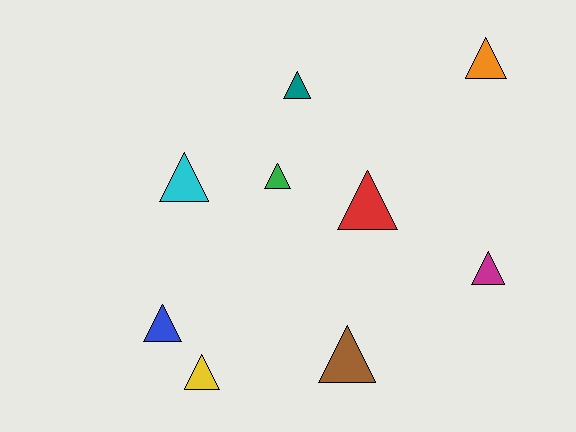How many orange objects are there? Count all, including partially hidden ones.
There is 1 orange object.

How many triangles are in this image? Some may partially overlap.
There are 9 triangles.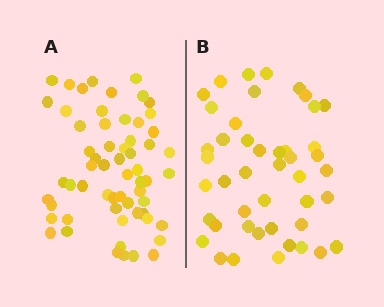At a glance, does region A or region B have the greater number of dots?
Region A (the left region) has more dots.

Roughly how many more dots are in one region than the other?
Region A has approximately 15 more dots than region B.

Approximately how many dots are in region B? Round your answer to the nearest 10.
About 40 dots. (The exact count is 45, which rounds to 40.)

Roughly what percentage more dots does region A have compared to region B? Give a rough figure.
About 35% more.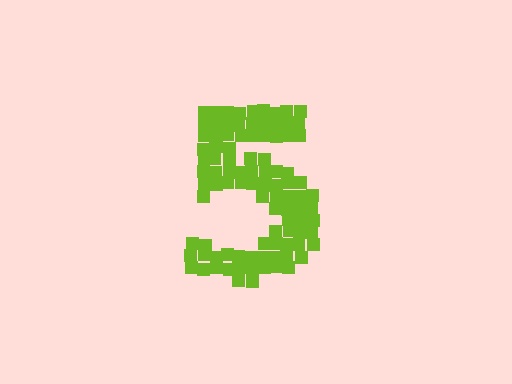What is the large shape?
The large shape is the digit 5.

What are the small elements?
The small elements are squares.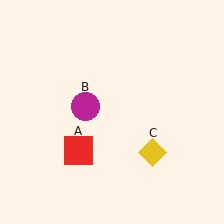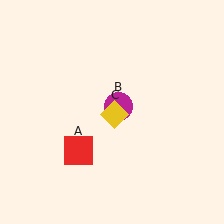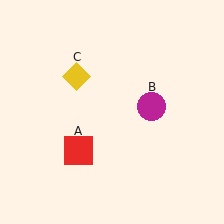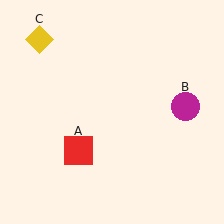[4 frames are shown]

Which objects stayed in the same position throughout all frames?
Red square (object A) remained stationary.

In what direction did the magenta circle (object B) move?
The magenta circle (object B) moved right.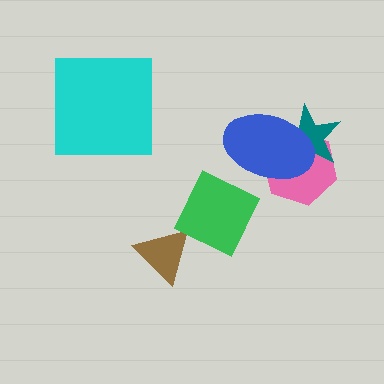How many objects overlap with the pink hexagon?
2 objects overlap with the pink hexagon.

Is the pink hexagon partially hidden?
Yes, it is partially covered by another shape.